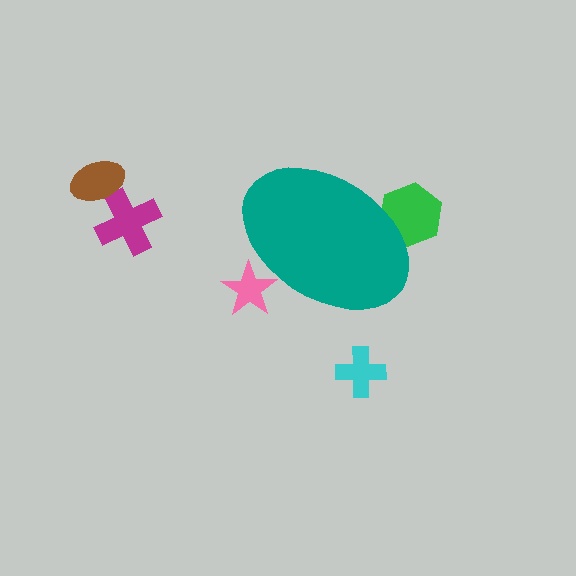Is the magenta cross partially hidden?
No, the magenta cross is fully visible.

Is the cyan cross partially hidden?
No, the cyan cross is fully visible.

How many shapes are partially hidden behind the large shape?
2 shapes are partially hidden.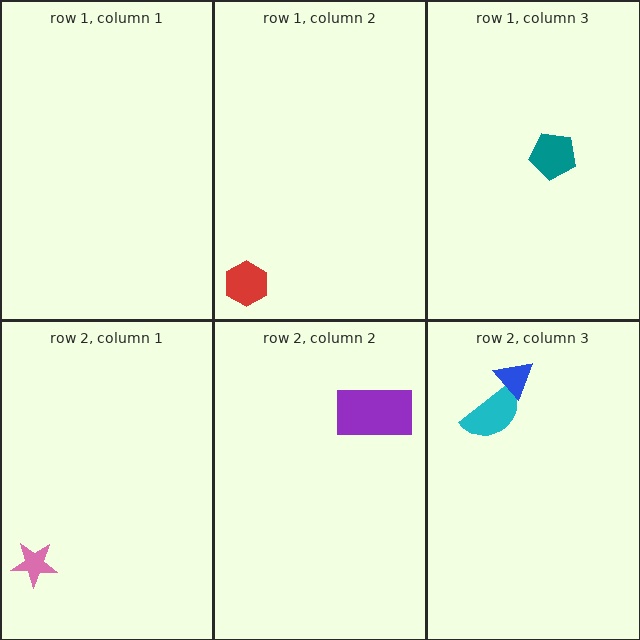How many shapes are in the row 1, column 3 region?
1.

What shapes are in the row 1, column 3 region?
The teal pentagon.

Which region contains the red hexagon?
The row 1, column 2 region.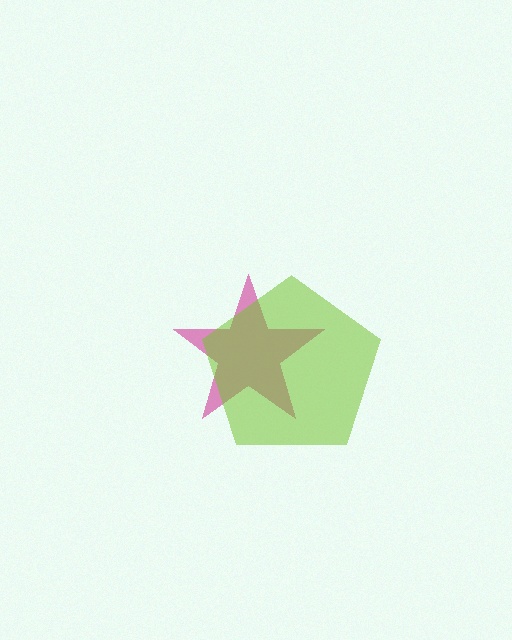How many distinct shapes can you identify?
There are 2 distinct shapes: a magenta star, a lime pentagon.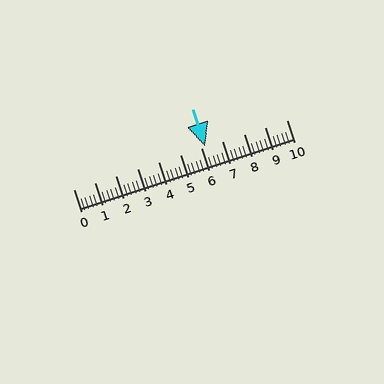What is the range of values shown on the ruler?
The ruler shows values from 0 to 10.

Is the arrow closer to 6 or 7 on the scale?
The arrow is closer to 6.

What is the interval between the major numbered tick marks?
The major tick marks are spaced 1 units apart.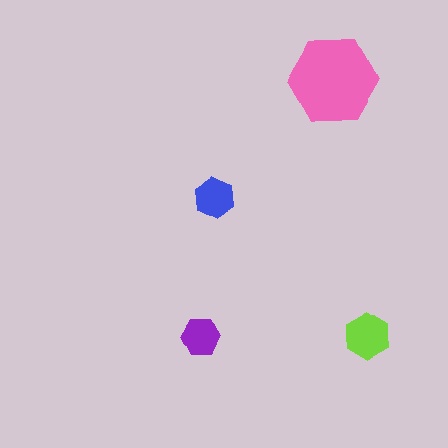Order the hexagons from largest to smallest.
the pink one, the lime one, the blue one, the purple one.